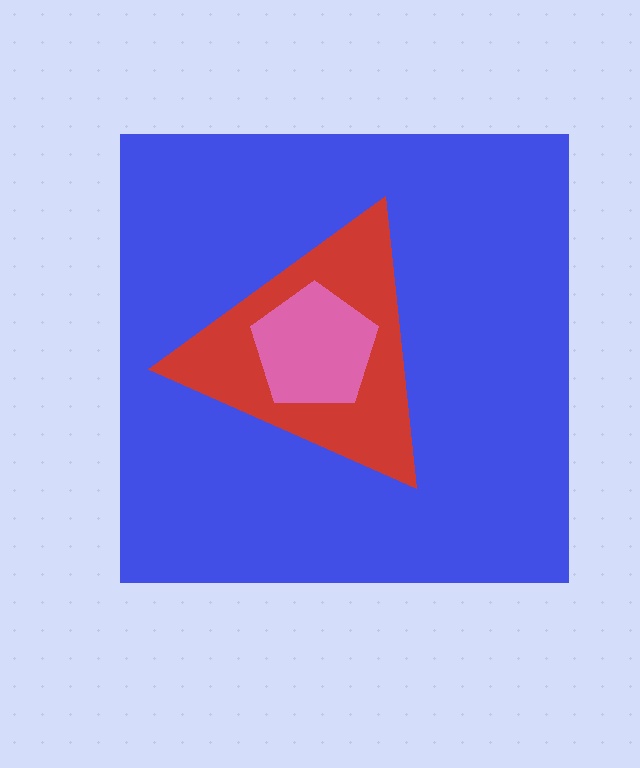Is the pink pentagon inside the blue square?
Yes.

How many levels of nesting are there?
3.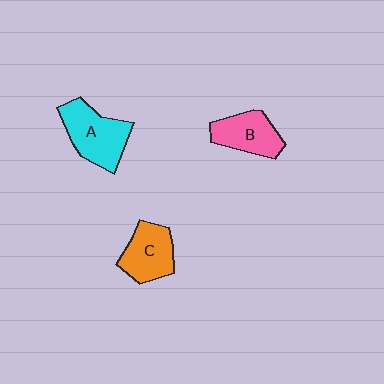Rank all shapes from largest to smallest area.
From largest to smallest: A (cyan), C (orange), B (pink).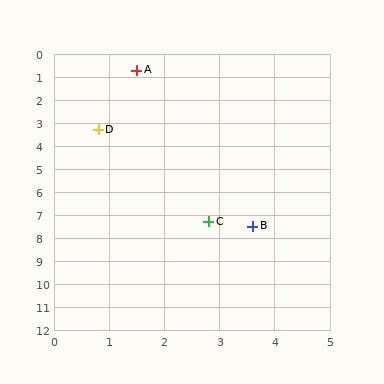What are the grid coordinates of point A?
Point A is at approximately (1.5, 0.7).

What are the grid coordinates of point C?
Point C is at approximately (2.8, 7.3).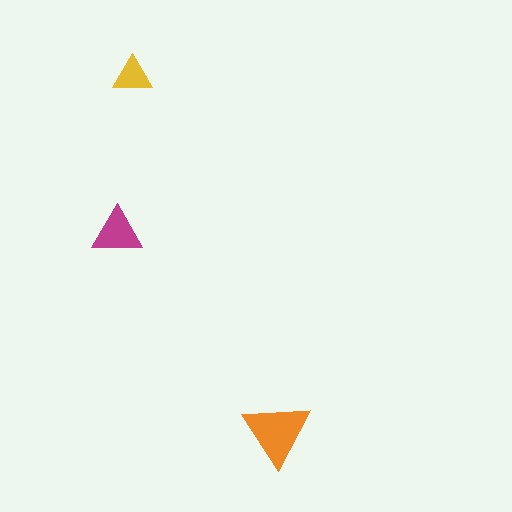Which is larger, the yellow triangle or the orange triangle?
The orange one.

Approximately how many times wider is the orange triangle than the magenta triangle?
About 1.5 times wider.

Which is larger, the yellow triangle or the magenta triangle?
The magenta one.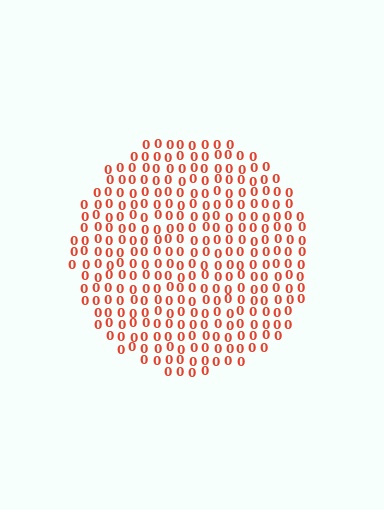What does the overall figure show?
The overall figure shows a circle.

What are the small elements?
The small elements are digit 0's.